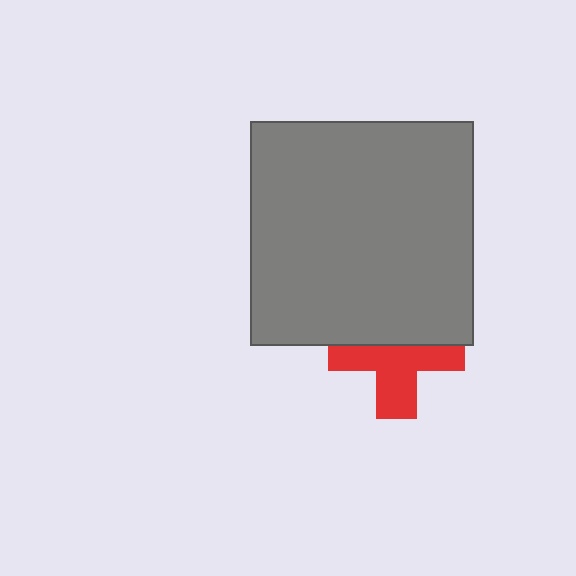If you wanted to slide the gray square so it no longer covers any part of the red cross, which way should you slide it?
Slide it up — that is the most direct way to separate the two shapes.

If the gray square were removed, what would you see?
You would see the complete red cross.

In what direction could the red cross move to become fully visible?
The red cross could move down. That would shift it out from behind the gray square entirely.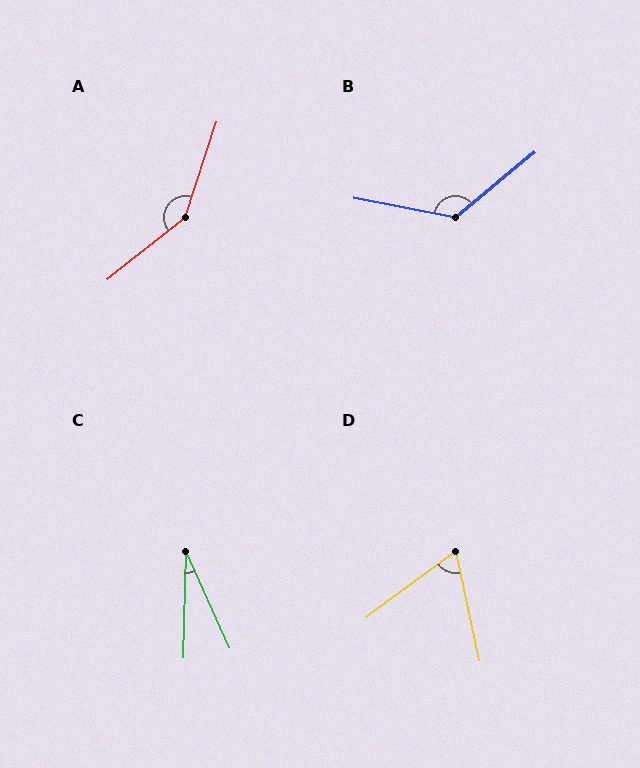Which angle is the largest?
A, at approximately 147 degrees.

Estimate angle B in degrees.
Approximately 129 degrees.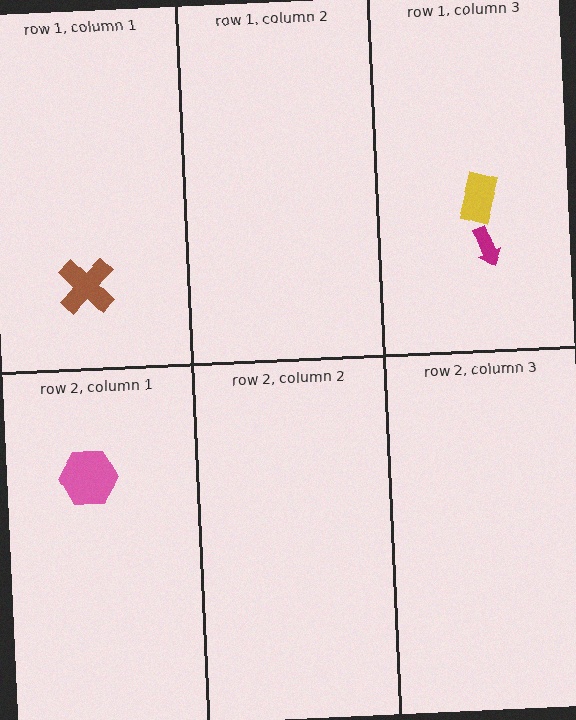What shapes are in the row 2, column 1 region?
The pink hexagon.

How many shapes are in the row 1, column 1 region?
1.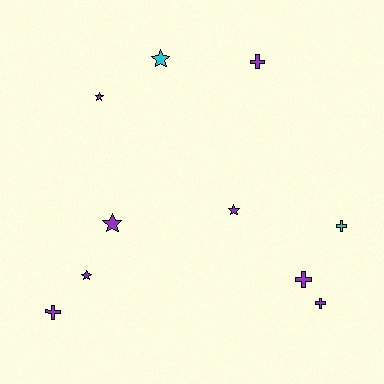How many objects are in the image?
There are 10 objects.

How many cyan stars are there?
There is 1 cyan star.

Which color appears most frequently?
Purple, with 8 objects.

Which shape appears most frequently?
Star, with 5 objects.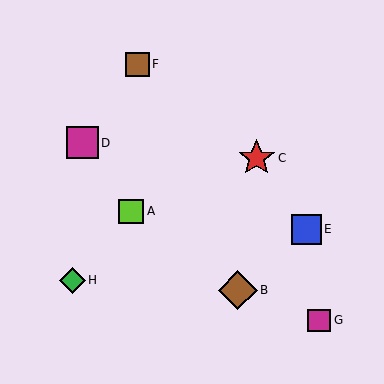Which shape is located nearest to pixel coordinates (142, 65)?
The brown square (labeled F) at (137, 64) is nearest to that location.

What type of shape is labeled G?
Shape G is a magenta square.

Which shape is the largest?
The brown diamond (labeled B) is the largest.